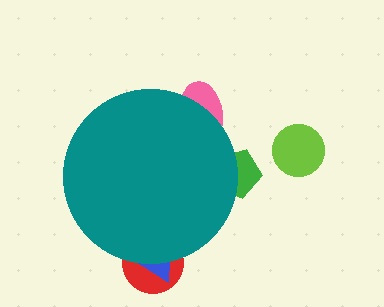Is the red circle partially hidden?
Yes, the red circle is partially hidden behind the teal circle.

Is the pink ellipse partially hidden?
Yes, the pink ellipse is partially hidden behind the teal circle.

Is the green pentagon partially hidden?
Yes, the green pentagon is partially hidden behind the teal circle.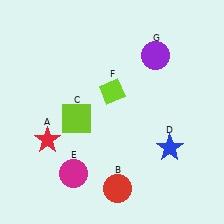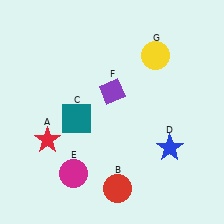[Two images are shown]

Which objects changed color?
C changed from lime to teal. F changed from lime to purple. G changed from purple to yellow.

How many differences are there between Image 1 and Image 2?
There are 3 differences between the two images.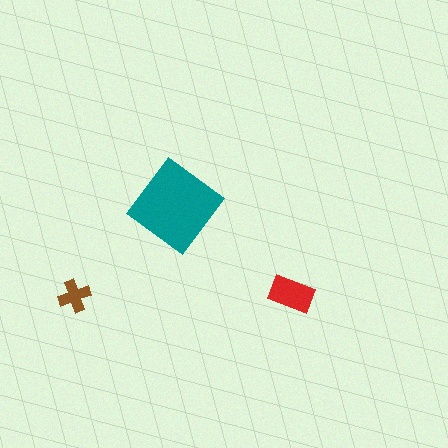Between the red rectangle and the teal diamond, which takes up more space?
The teal diamond.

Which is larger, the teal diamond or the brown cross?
The teal diamond.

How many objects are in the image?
There are 3 objects in the image.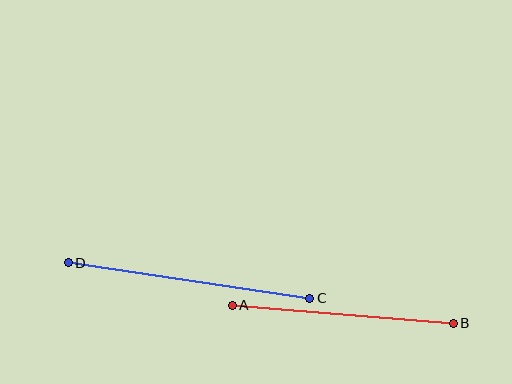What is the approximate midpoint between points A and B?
The midpoint is at approximately (343, 314) pixels.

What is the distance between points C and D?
The distance is approximately 244 pixels.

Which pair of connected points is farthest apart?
Points C and D are farthest apart.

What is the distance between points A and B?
The distance is approximately 222 pixels.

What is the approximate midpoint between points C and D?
The midpoint is at approximately (189, 281) pixels.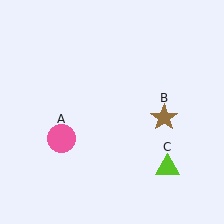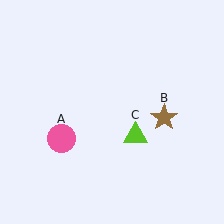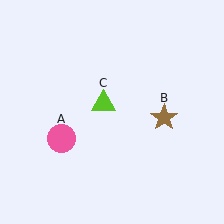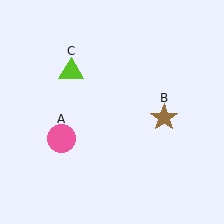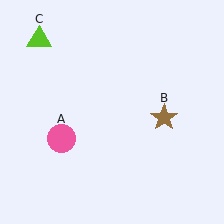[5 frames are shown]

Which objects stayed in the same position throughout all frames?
Pink circle (object A) and brown star (object B) remained stationary.